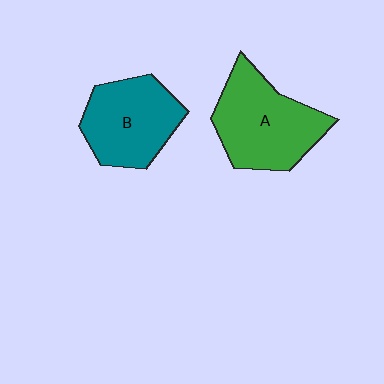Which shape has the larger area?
Shape A (green).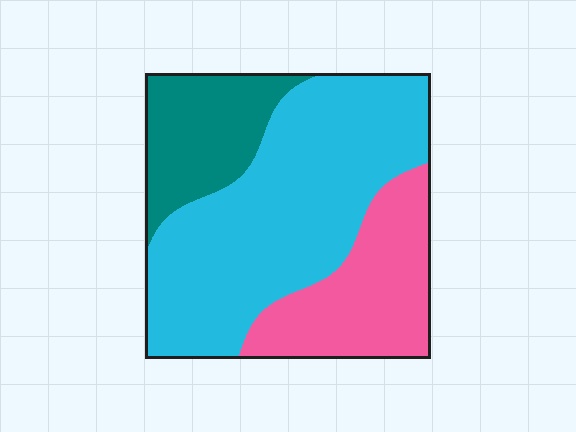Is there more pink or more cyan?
Cyan.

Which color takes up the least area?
Teal, at roughly 20%.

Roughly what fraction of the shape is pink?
Pink takes up about one quarter (1/4) of the shape.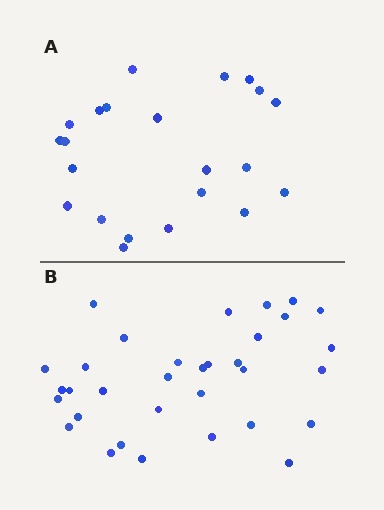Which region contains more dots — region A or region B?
Region B (the bottom region) has more dots.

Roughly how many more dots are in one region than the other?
Region B has roughly 12 or so more dots than region A.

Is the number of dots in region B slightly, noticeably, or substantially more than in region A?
Region B has substantially more. The ratio is roughly 1.5 to 1.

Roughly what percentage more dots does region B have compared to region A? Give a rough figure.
About 50% more.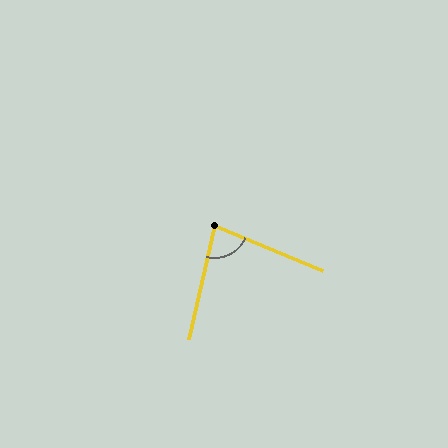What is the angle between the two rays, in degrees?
Approximately 80 degrees.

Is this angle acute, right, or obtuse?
It is acute.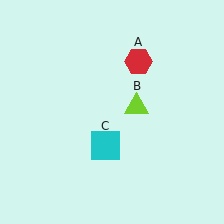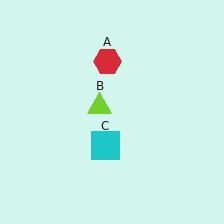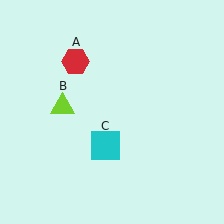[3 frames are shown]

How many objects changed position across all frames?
2 objects changed position: red hexagon (object A), lime triangle (object B).